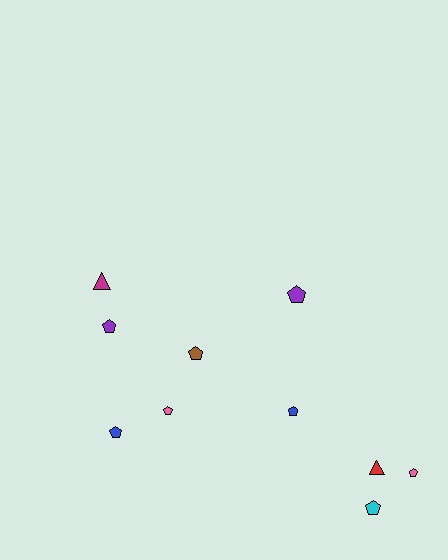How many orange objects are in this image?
There are no orange objects.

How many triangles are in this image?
There are 2 triangles.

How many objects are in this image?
There are 10 objects.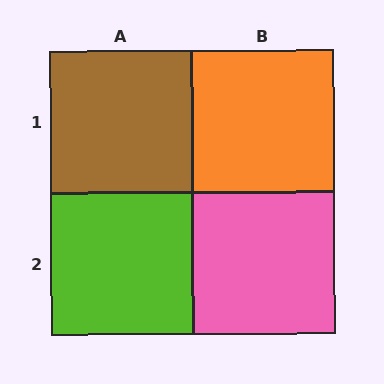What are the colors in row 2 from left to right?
Lime, pink.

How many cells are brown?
1 cell is brown.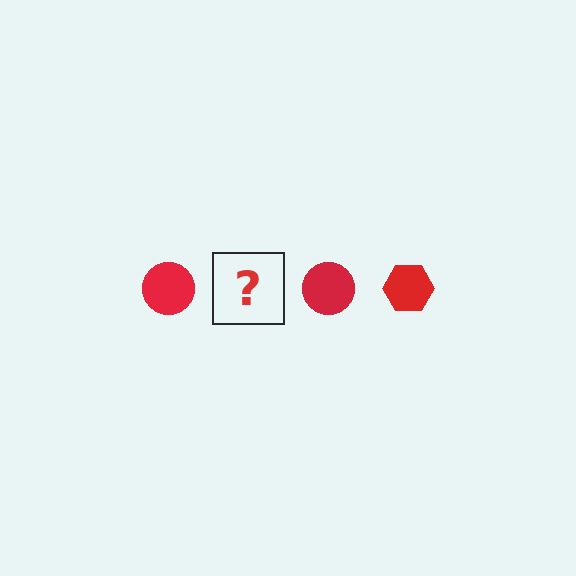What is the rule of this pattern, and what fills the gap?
The rule is that the pattern cycles through circle, hexagon shapes in red. The gap should be filled with a red hexagon.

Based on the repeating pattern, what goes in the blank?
The blank should be a red hexagon.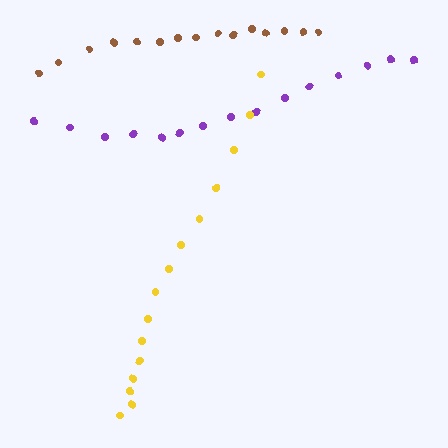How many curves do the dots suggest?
There are 3 distinct paths.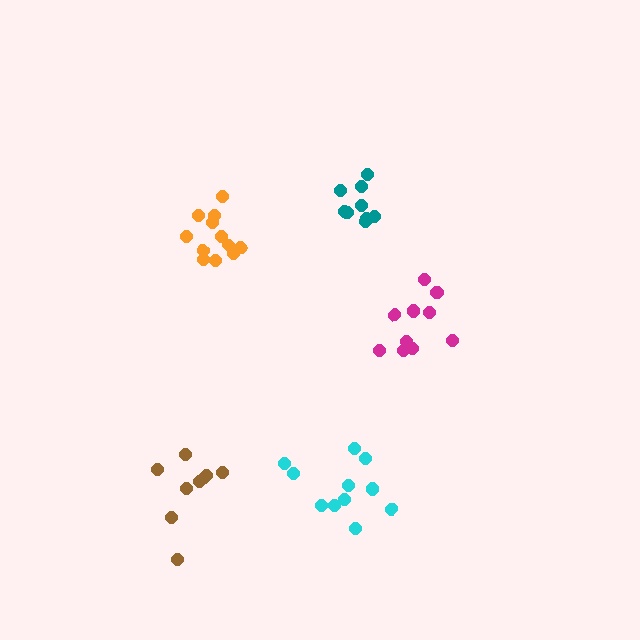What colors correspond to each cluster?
The clusters are colored: teal, orange, magenta, brown, cyan.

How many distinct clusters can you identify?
There are 5 distinct clusters.